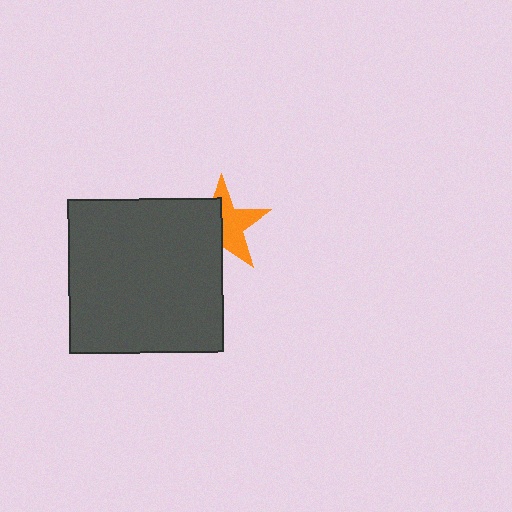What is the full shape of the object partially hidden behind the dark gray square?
The partially hidden object is an orange star.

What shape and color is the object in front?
The object in front is a dark gray square.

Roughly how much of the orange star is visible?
About half of it is visible (roughly 52%).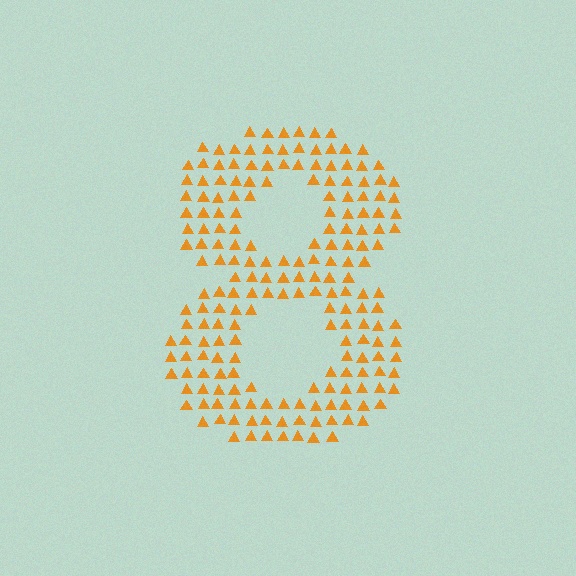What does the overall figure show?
The overall figure shows the digit 8.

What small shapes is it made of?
It is made of small triangles.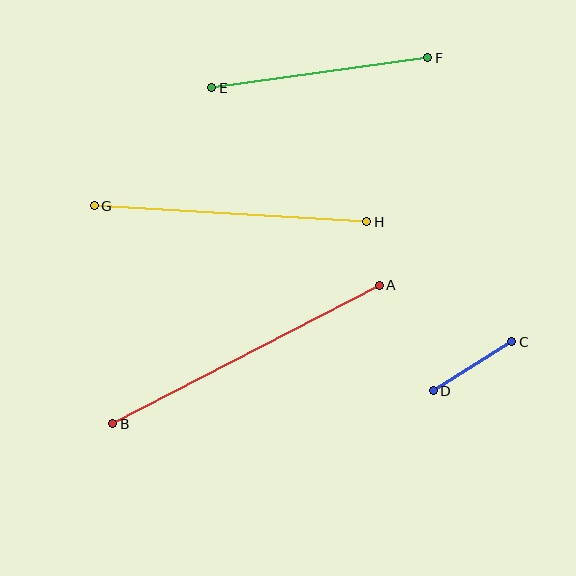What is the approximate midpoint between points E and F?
The midpoint is at approximately (320, 73) pixels.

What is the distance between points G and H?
The distance is approximately 273 pixels.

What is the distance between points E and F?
The distance is approximately 218 pixels.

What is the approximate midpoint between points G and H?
The midpoint is at approximately (230, 214) pixels.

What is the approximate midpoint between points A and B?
The midpoint is at approximately (246, 354) pixels.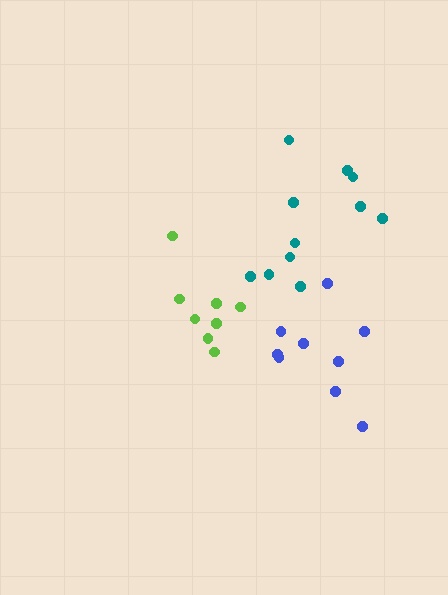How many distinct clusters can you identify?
There are 3 distinct clusters.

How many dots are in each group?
Group 1: 11 dots, Group 2: 9 dots, Group 3: 8 dots (28 total).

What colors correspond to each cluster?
The clusters are colored: teal, blue, lime.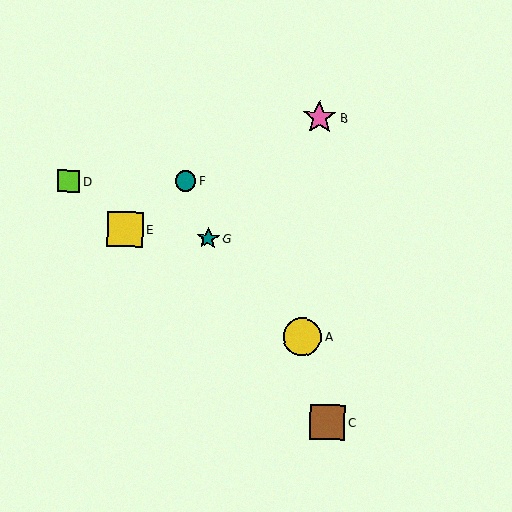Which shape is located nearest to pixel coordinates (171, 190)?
The teal circle (labeled F) at (186, 181) is nearest to that location.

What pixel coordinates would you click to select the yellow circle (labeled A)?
Click at (302, 337) to select the yellow circle A.